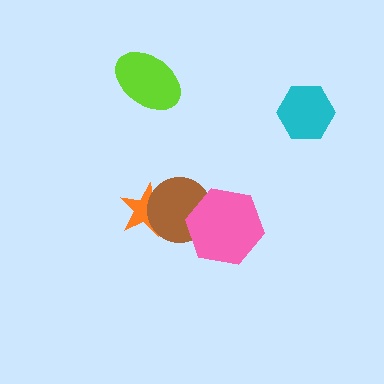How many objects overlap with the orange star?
1 object overlaps with the orange star.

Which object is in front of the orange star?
The brown circle is in front of the orange star.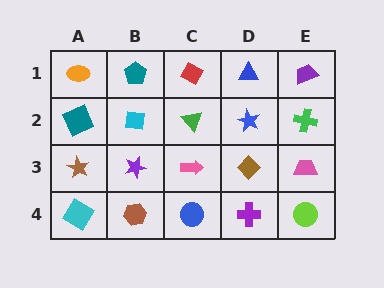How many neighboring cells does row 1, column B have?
3.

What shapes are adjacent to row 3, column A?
A teal square (row 2, column A), a cyan diamond (row 4, column A), a purple star (row 3, column B).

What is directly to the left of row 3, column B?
A brown star.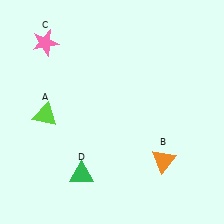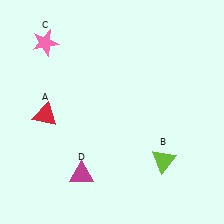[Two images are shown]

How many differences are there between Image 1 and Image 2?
There are 3 differences between the two images.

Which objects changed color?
A changed from lime to red. B changed from orange to lime. D changed from green to magenta.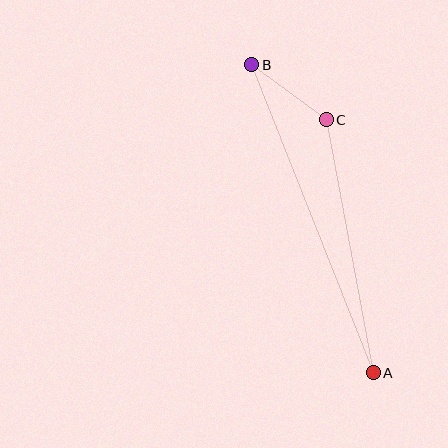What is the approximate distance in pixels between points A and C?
The distance between A and C is approximately 257 pixels.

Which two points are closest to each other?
Points B and C are closest to each other.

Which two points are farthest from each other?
Points A and B are farthest from each other.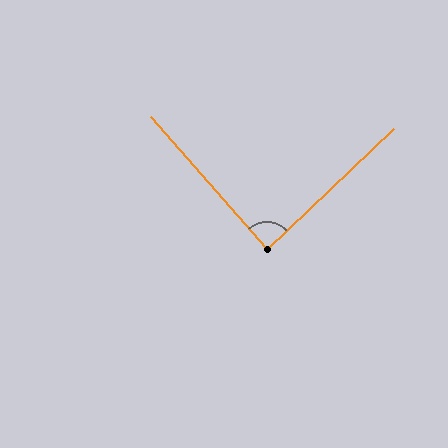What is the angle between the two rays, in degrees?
Approximately 88 degrees.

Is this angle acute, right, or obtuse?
It is approximately a right angle.